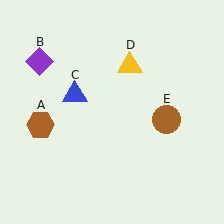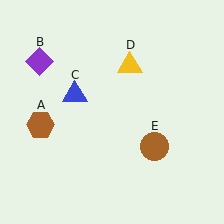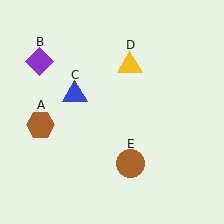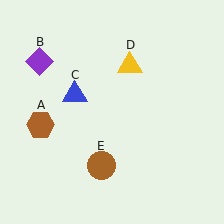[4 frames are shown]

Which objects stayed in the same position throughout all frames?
Brown hexagon (object A) and purple diamond (object B) and blue triangle (object C) and yellow triangle (object D) remained stationary.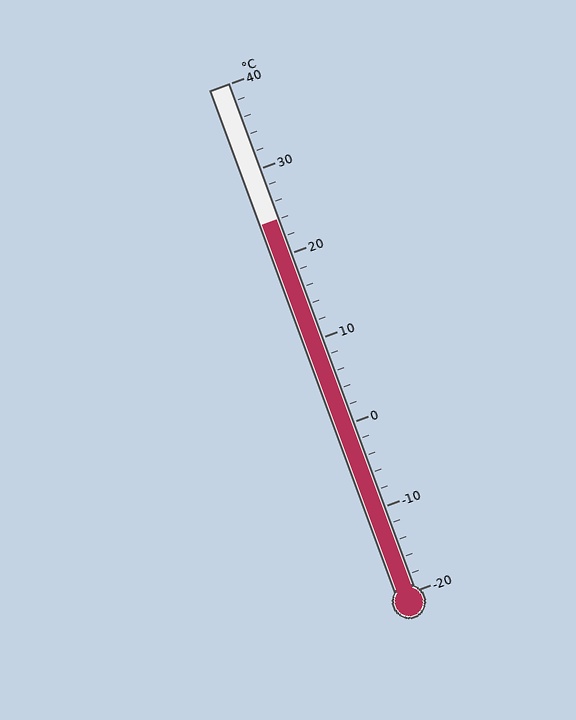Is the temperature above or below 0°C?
The temperature is above 0°C.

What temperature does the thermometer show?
The thermometer shows approximately 24°C.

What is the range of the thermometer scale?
The thermometer scale ranges from -20°C to 40°C.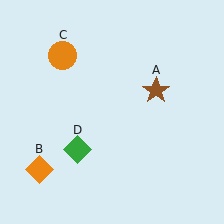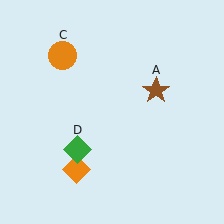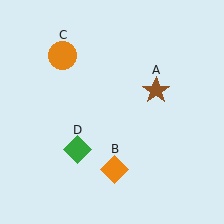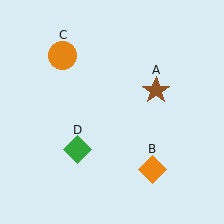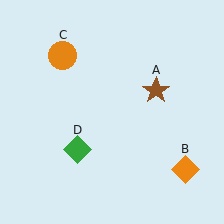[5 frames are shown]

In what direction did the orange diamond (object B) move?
The orange diamond (object B) moved right.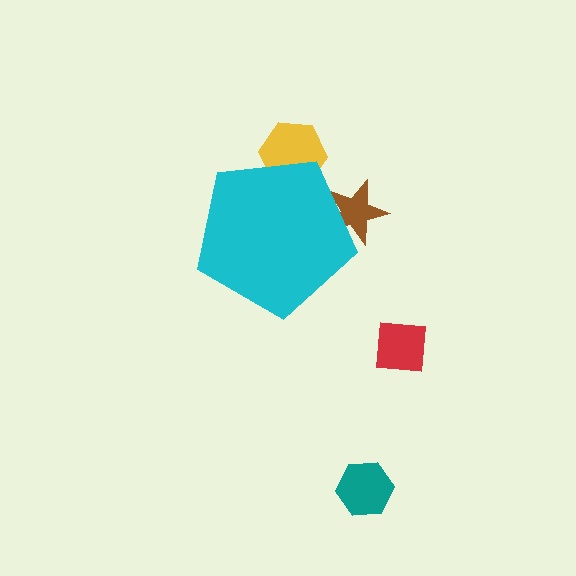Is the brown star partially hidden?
Yes, the brown star is partially hidden behind the cyan pentagon.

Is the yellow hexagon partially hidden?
Yes, the yellow hexagon is partially hidden behind the cyan pentagon.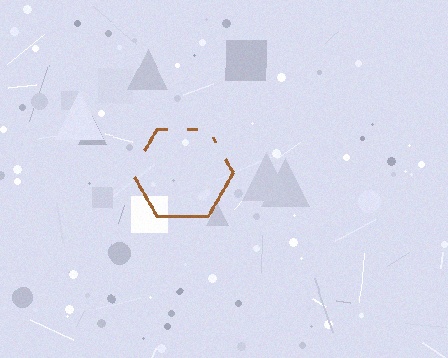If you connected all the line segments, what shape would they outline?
They would outline a hexagon.